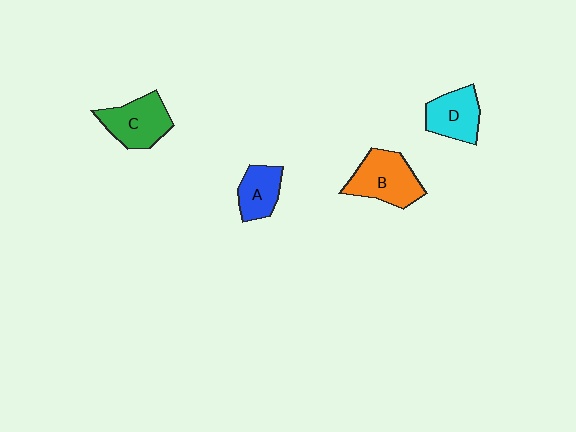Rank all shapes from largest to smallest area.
From largest to smallest: B (orange), C (green), D (cyan), A (blue).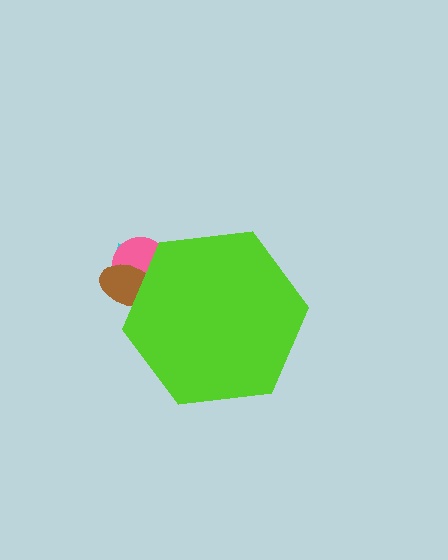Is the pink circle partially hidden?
Yes, the pink circle is partially hidden behind the lime hexagon.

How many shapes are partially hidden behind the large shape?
3 shapes are partially hidden.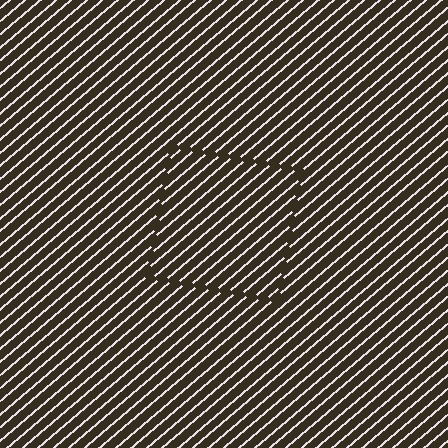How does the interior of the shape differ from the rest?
The interior of the shape contains the same grating, shifted by half a period — the contour is defined by the phase discontinuity where line-ends from the inner and outer gratings abut.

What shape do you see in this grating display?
An illusory square. The interior of the shape contains the same grating, shifted by half a period — the contour is defined by the phase discontinuity where line-ends from the inner and outer gratings abut.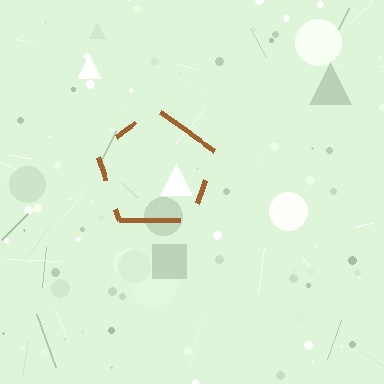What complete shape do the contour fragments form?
The contour fragments form a pentagon.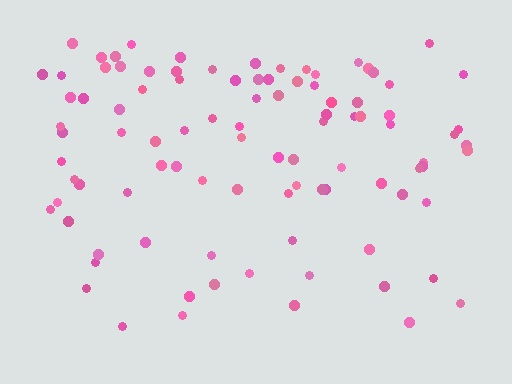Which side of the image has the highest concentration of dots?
The top.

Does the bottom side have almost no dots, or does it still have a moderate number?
Still a moderate number, just noticeably fewer than the top.